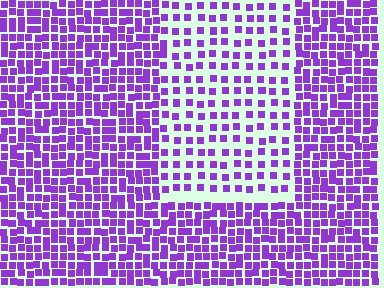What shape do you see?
I see a rectangle.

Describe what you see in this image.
The image contains small purple elements arranged at two different densities. A rectangle-shaped region is visible where the elements are less densely packed than the surrounding area.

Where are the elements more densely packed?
The elements are more densely packed outside the rectangle boundary.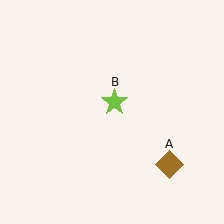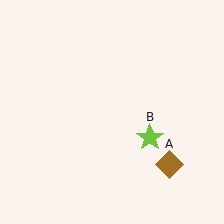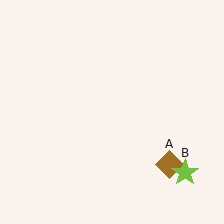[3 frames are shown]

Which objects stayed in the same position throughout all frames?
Brown diamond (object A) remained stationary.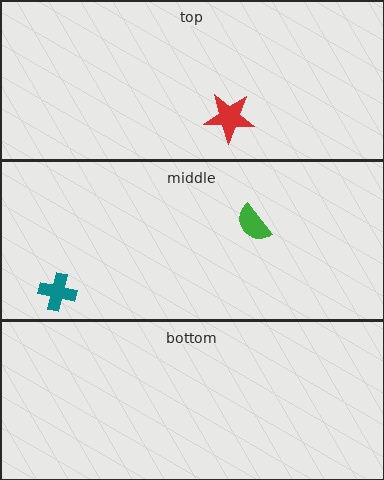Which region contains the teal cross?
The middle region.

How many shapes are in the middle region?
2.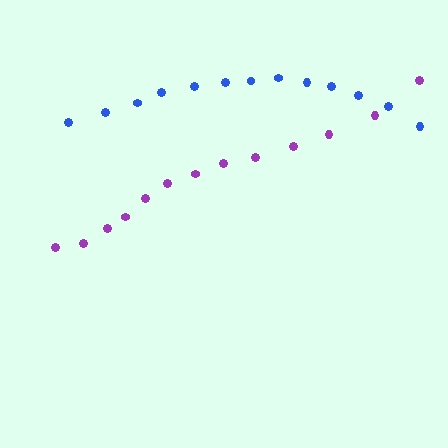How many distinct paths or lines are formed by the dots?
There are 2 distinct paths.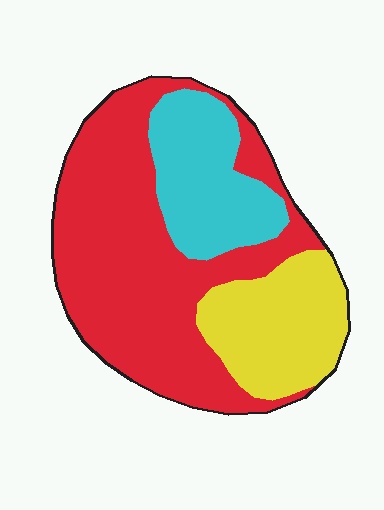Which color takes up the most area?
Red, at roughly 55%.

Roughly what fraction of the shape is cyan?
Cyan takes up about one fifth (1/5) of the shape.